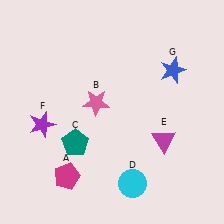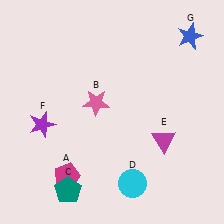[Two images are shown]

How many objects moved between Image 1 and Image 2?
2 objects moved between the two images.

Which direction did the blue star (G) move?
The blue star (G) moved up.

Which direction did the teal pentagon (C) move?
The teal pentagon (C) moved down.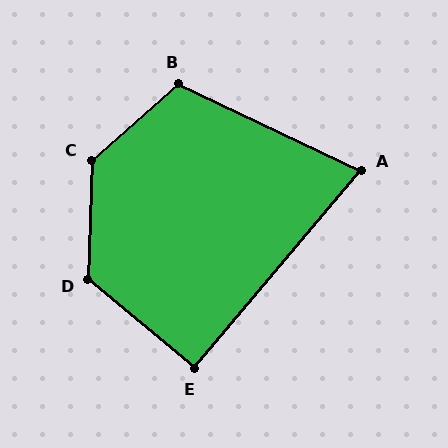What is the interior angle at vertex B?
Approximately 113 degrees (obtuse).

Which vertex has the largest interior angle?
C, at approximately 133 degrees.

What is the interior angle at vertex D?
Approximately 128 degrees (obtuse).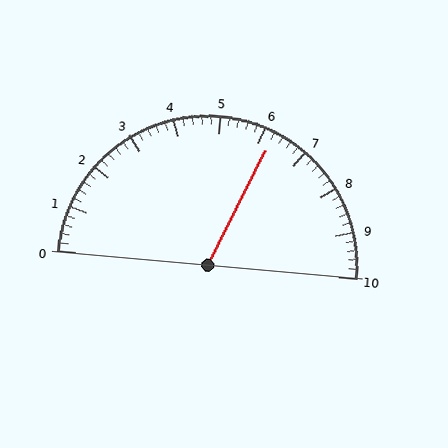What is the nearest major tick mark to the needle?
The nearest major tick mark is 6.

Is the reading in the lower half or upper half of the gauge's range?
The reading is in the upper half of the range (0 to 10).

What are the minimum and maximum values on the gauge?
The gauge ranges from 0 to 10.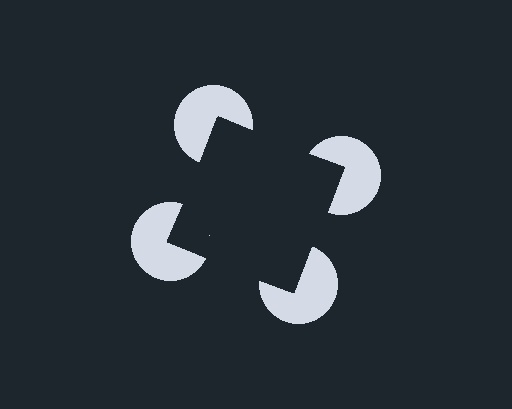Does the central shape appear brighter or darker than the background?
It typically appears slightly darker than the background, even though no actual brightness change is drawn.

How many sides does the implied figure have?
4 sides.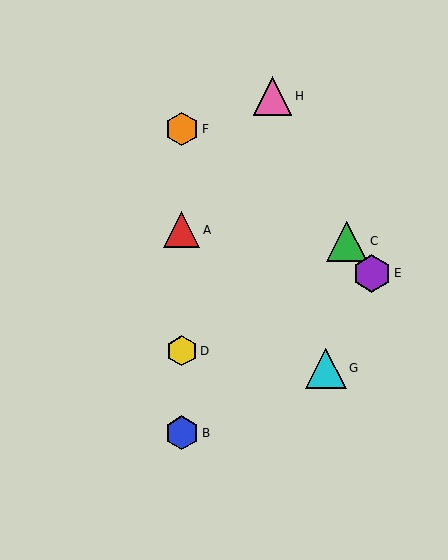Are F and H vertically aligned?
No, F is at x≈182 and H is at x≈272.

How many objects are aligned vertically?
4 objects (A, B, D, F) are aligned vertically.